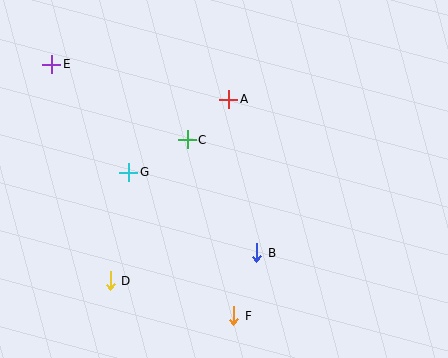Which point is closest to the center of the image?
Point C at (187, 140) is closest to the center.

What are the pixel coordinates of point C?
Point C is at (187, 140).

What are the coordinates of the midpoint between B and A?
The midpoint between B and A is at (243, 176).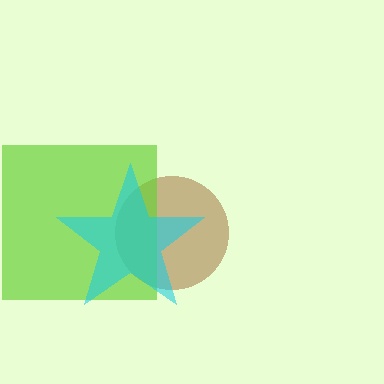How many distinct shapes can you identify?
There are 3 distinct shapes: a brown circle, a lime square, a cyan star.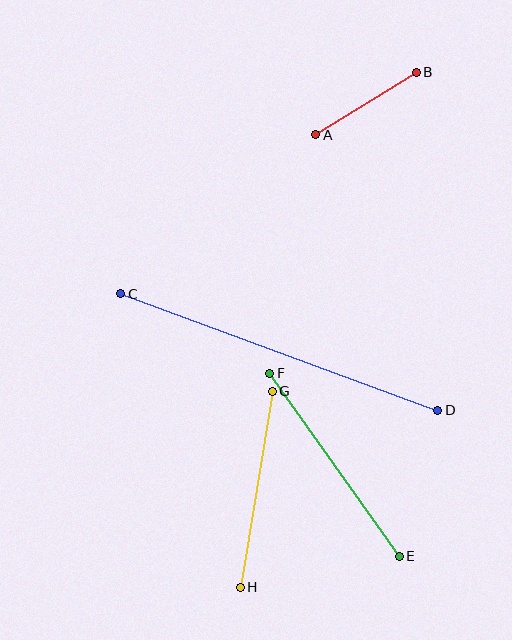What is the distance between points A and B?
The distance is approximately 118 pixels.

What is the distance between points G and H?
The distance is approximately 198 pixels.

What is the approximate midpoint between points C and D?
The midpoint is at approximately (279, 352) pixels.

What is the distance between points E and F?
The distance is approximately 224 pixels.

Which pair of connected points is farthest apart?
Points C and D are farthest apart.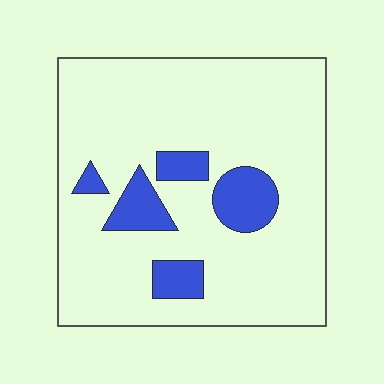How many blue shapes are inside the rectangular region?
5.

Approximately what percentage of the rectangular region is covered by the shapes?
Approximately 15%.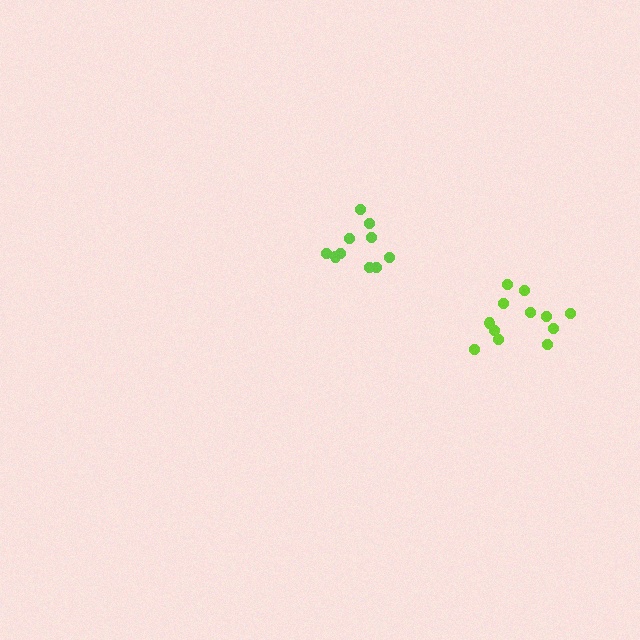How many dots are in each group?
Group 1: 10 dots, Group 2: 12 dots (22 total).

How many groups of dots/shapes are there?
There are 2 groups.